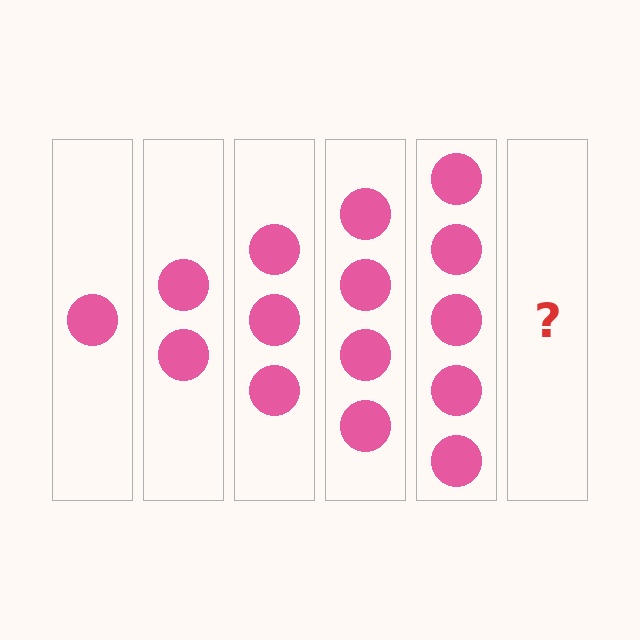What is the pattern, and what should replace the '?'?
The pattern is that each step adds one more circle. The '?' should be 6 circles.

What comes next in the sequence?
The next element should be 6 circles.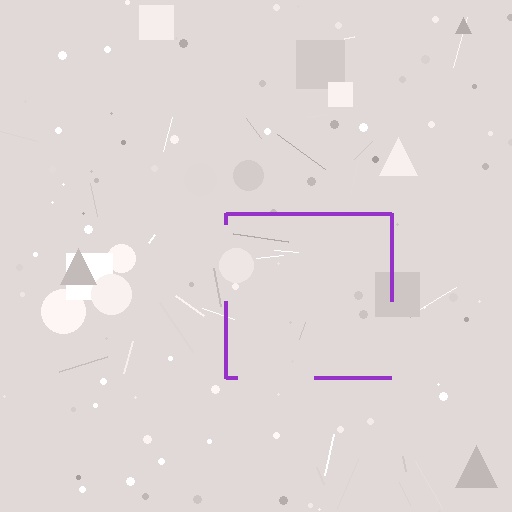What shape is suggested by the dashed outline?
The dashed outline suggests a square.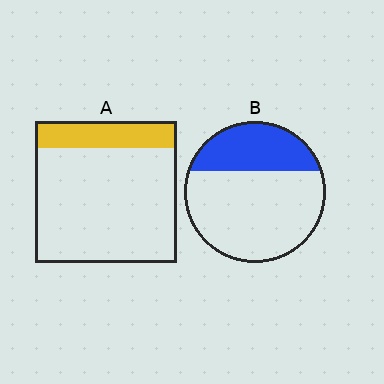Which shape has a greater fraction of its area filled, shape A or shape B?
Shape B.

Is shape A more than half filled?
No.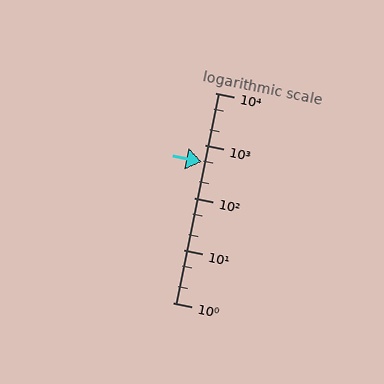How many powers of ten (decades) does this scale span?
The scale spans 4 decades, from 1 to 10000.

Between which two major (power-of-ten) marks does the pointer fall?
The pointer is between 100 and 1000.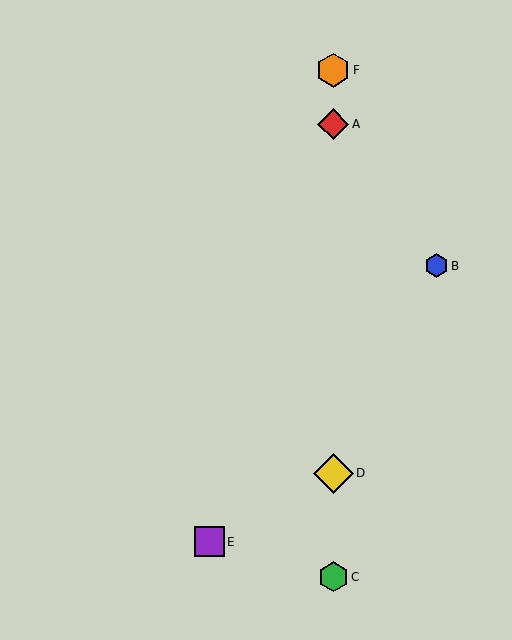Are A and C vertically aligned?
Yes, both are at x≈333.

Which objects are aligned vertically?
Objects A, C, D, F are aligned vertically.